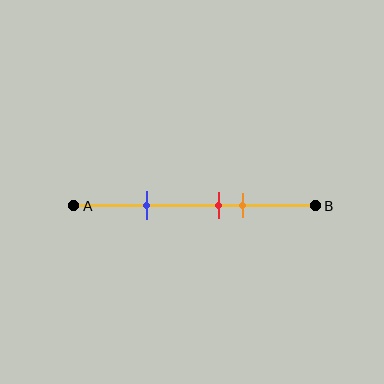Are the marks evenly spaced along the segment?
No, the marks are not evenly spaced.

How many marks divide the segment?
There are 3 marks dividing the segment.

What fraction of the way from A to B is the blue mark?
The blue mark is approximately 30% (0.3) of the way from A to B.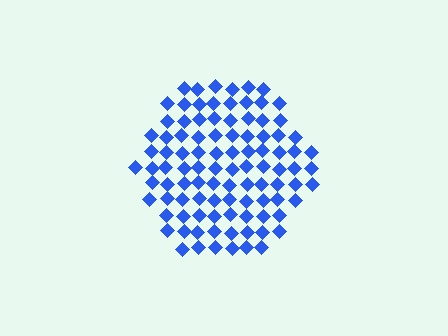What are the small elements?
The small elements are diamonds.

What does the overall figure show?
The overall figure shows a hexagon.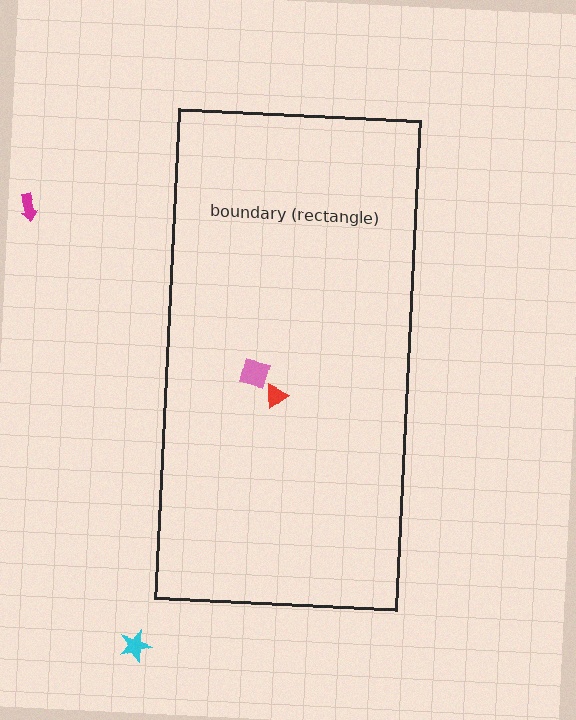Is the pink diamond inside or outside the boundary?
Inside.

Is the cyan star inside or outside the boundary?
Outside.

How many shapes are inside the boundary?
2 inside, 2 outside.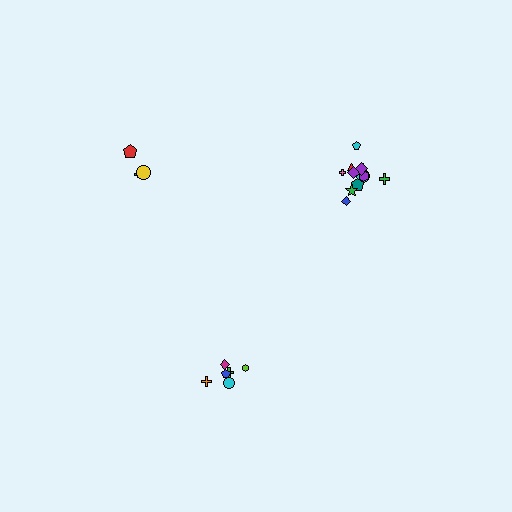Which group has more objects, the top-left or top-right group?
The top-right group.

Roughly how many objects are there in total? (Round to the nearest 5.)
Roughly 20 objects in total.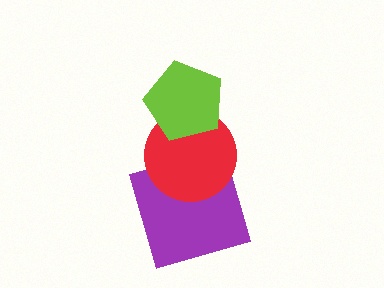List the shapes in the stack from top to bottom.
From top to bottom: the lime pentagon, the red circle, the purple square.